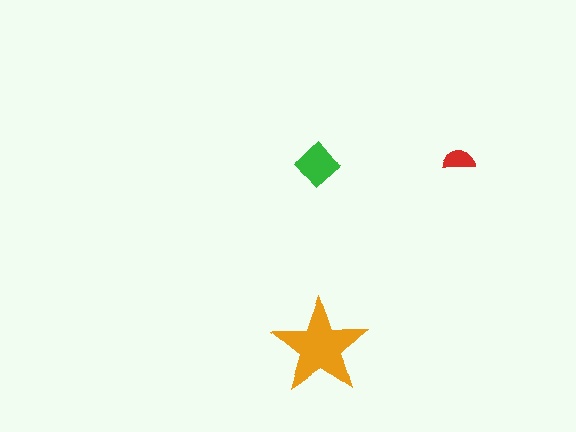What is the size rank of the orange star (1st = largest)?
1st.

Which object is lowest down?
The orange star is bottommost.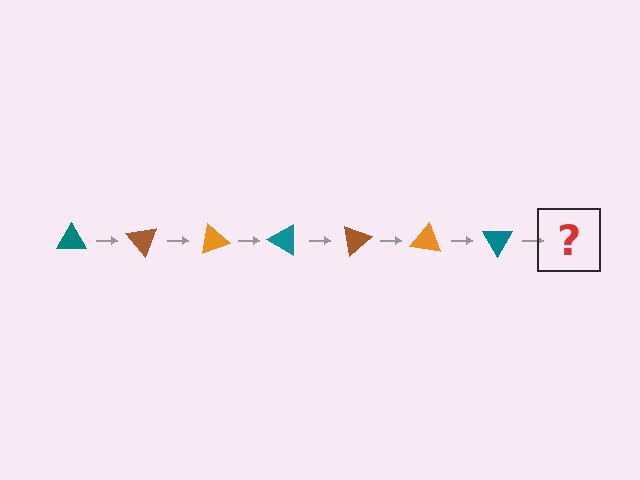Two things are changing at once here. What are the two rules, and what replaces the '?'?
The two rules are that it rotates 50 degrees each step and the color cycles through teal, brown, and orange. The '?' should be a brown triangle, rotated 350 degrees from the start.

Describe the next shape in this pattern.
It should be a brown triangle, rotated 350 degrees from the start.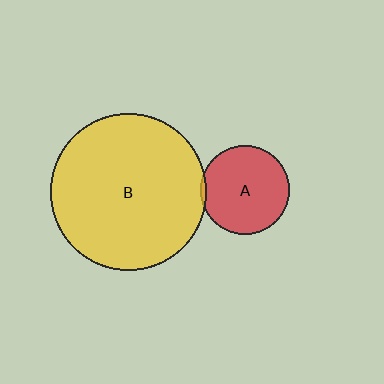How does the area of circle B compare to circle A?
Approximately 3.1 times.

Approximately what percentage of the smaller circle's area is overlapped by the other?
Approximately 5%.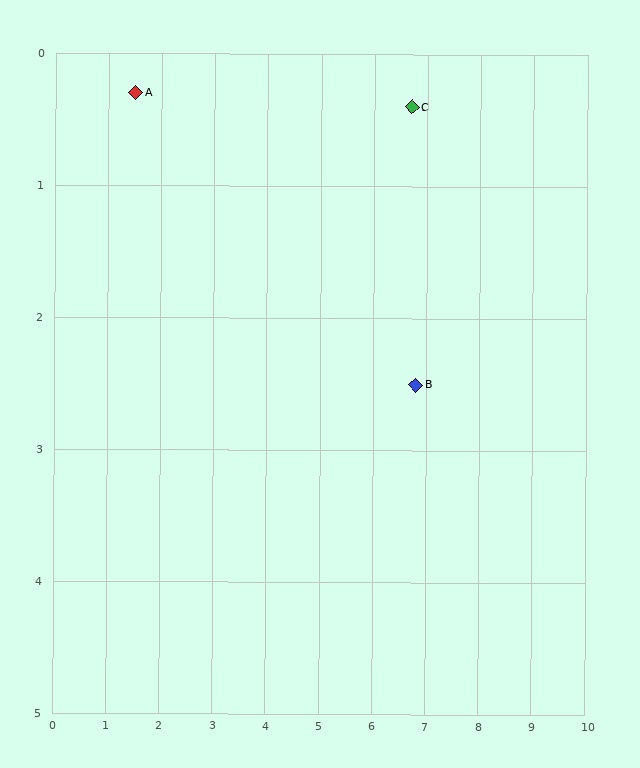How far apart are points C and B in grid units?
Points C and B are about 2.1 grid units apart.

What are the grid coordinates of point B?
Point B is at approximately (6.8, 2.5).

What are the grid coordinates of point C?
Point C is at approximately (6.7, 0.4).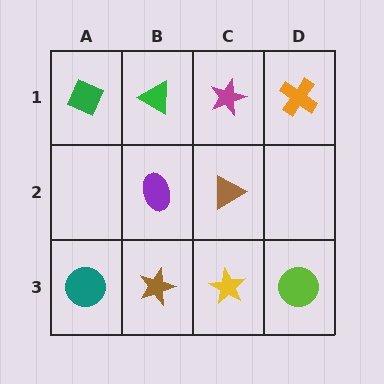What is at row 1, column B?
A green triangle.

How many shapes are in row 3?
4 shapes.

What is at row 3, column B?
A brown star.